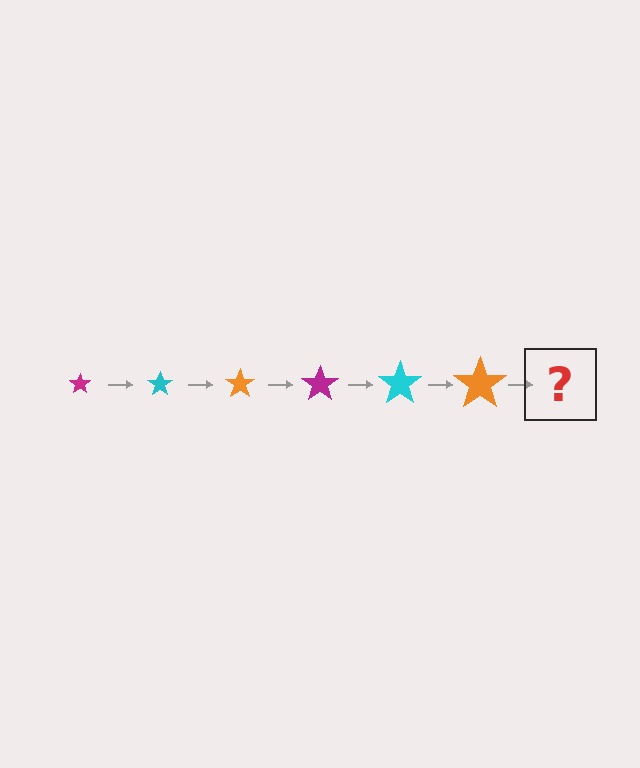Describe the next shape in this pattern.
It should be a magenta star, larger than the previous one.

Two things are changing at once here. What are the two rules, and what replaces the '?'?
The two rules are that the star grows larger each step and the color cycles through magenta, cyan, and orange. The '?' should be a magenta star, larger than the previous one.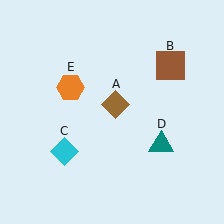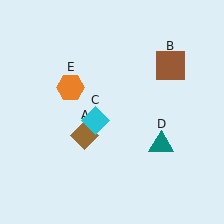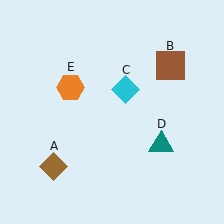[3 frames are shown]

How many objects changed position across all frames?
2 objects changed position: brown diamond (object A), cyan diamond (object C).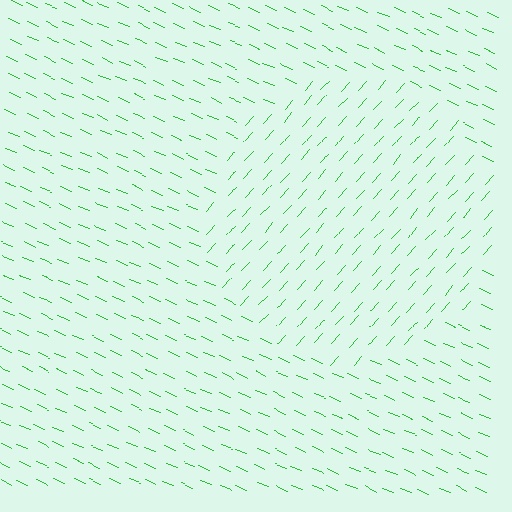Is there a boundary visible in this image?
Yes, there is a texture boundary formed by a change in line orientation.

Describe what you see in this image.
The image is filled with small green line segments. A circle region in the image has lines oriented differently from the surrounding lines, creating a visible texture boundary.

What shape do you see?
I see a circle.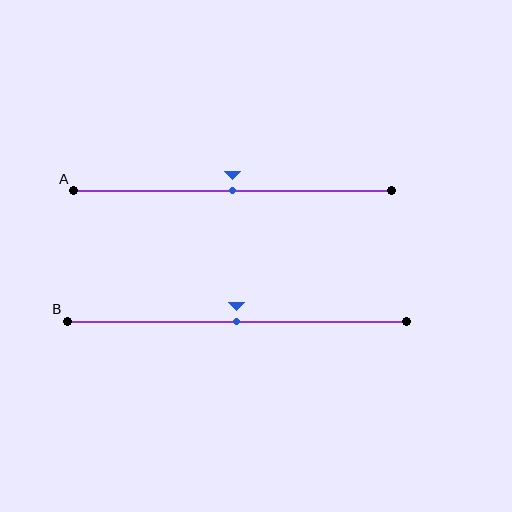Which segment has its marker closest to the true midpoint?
Segment A has its marker closest to the true midpoint.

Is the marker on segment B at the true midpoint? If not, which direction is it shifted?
Yes, the marker on segment B is at the true midpoint.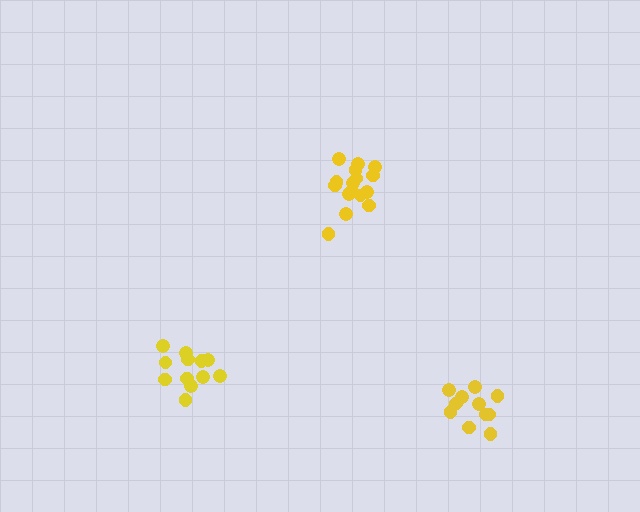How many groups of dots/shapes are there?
There are 3 groups.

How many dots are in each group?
Group 1: 12 dots, Group 2: 16 dots, Group 3: 11 dots (39 total).